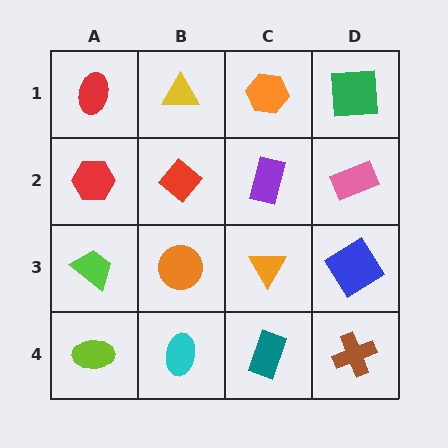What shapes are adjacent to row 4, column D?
A blue diamond (row 3, column D), a teal rectangle (row 4, column C).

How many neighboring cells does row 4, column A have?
2.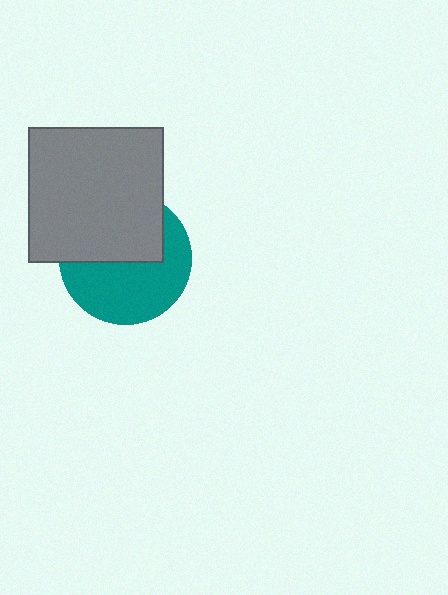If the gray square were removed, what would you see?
You would see the complete teal circle.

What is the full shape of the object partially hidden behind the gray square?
The partially hidden object is a teal circle.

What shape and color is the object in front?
The object in front is a gray square.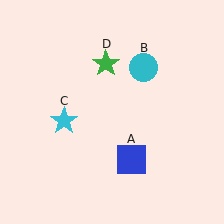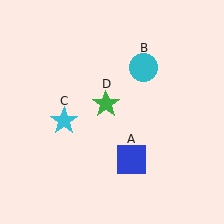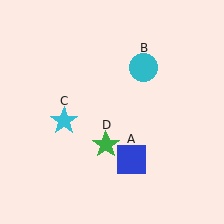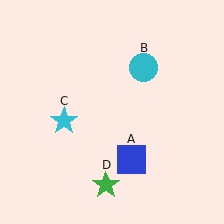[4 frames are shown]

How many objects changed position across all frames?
1 object changed position: green star (object D).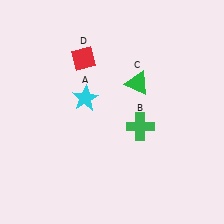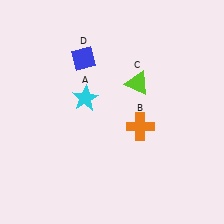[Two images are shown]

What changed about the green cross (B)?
In Image 1, B is green. In Image 2, it changed to orange.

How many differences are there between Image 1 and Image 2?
There are 3 differences between the two images.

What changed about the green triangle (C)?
In Image 1, C is green. In Image 2, it changed to lime.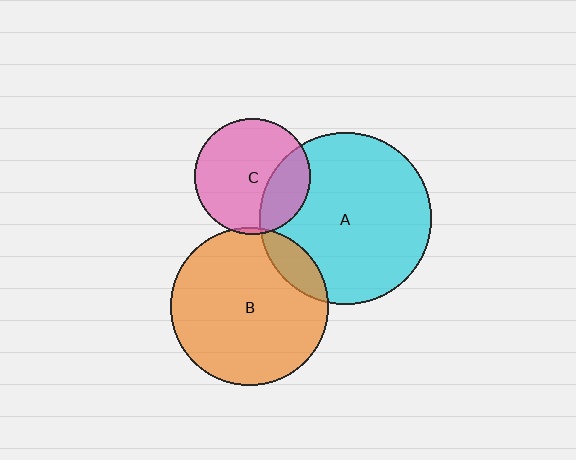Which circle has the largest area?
Circle A (cyan).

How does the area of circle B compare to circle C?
Approximately 1.9 times.